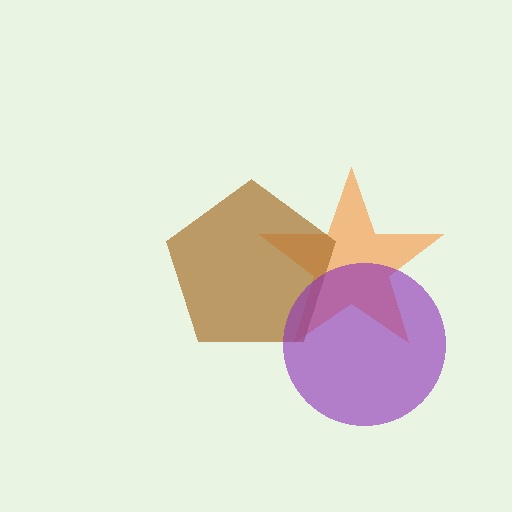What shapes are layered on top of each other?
The layered shapes are: an orange star, a brown pentagon, a purple circle.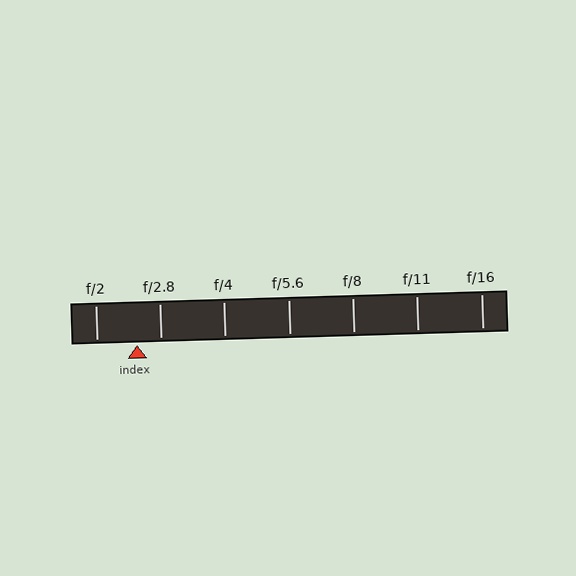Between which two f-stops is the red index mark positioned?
The index mark is between f/2 and f/2.8.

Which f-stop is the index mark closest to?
The index mark is closest to f/2.8.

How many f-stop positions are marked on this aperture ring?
There are 7 f-stop positions marked.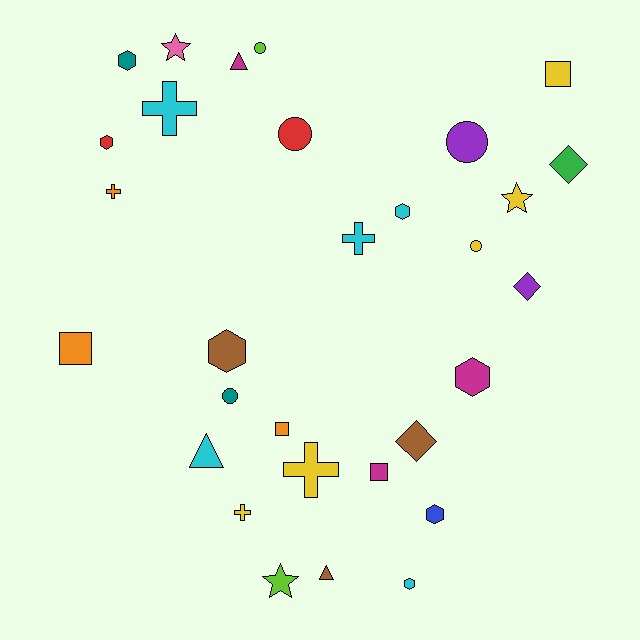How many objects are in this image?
There are 30 objects.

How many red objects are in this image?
There are 2 red objects.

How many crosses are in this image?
There are 5 crosses.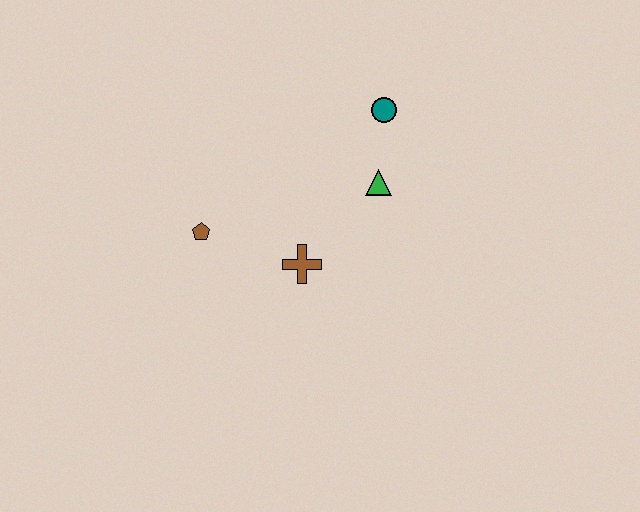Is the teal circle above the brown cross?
Yes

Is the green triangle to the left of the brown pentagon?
No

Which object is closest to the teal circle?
The green triangle is closest to the teal circle.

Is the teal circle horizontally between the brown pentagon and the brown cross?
No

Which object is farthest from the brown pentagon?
The teal circle is farthest from the brown pentagon.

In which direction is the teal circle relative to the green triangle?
The teal circle is above the green triangle.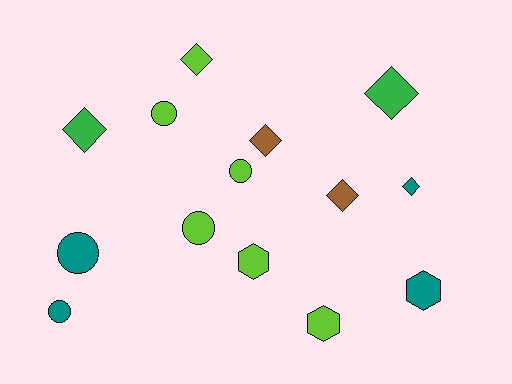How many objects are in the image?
There are 14 objects.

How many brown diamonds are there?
There are 2 brown diamonds.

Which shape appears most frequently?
Diamond, with 6 objects.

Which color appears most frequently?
Lime, with 6 objects.